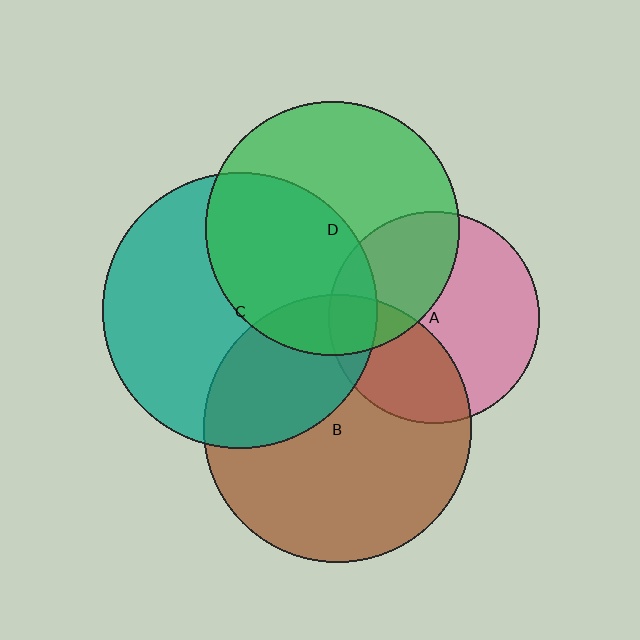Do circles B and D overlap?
Yes.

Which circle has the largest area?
Circle C (teal).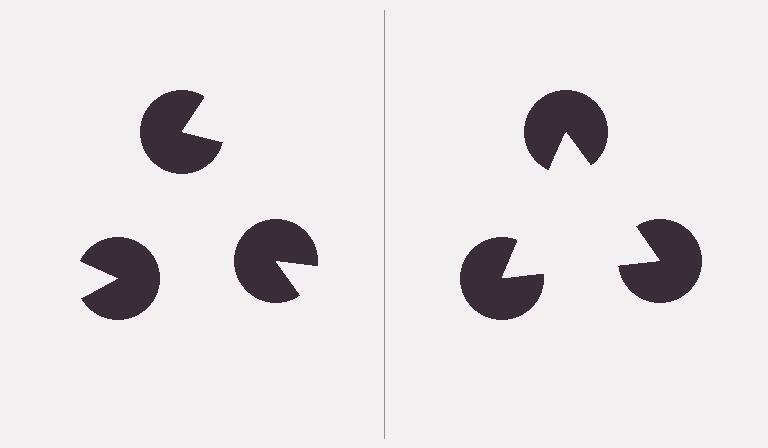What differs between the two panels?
The pac-man discs are positioned identically on both sides; only the wedge orientations differ. On the right they align to a triangle; on the left they are misaligned.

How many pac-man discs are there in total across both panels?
6 — 3 on each side.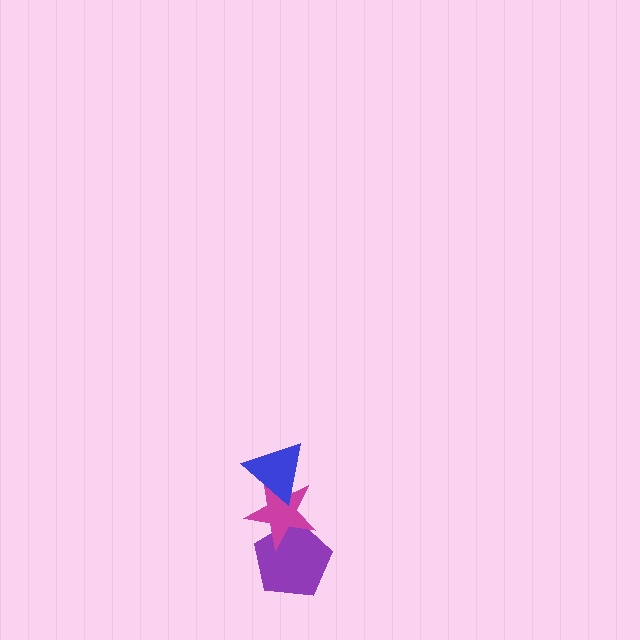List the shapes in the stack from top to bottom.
From top to bottom: the blue triangle, the magenta star, the purple pentagon.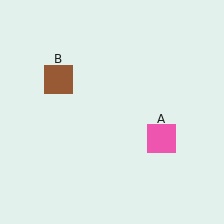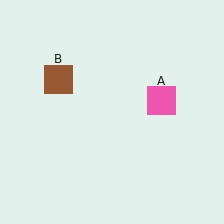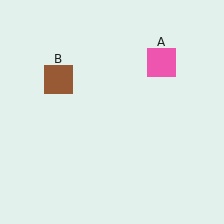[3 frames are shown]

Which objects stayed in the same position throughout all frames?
Brown square (object B) remained stationary.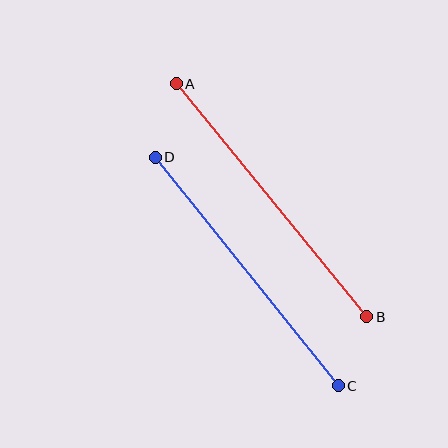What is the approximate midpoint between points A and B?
The midpoint is at approximately (271, 200) pixels.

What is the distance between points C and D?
The distance is approximately 292 pixels.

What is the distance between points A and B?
The distance is approximately 301 pixels.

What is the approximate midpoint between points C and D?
The midpoint is at approximately (247, 272) pixels.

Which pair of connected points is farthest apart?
Points A and B are farthest apart.